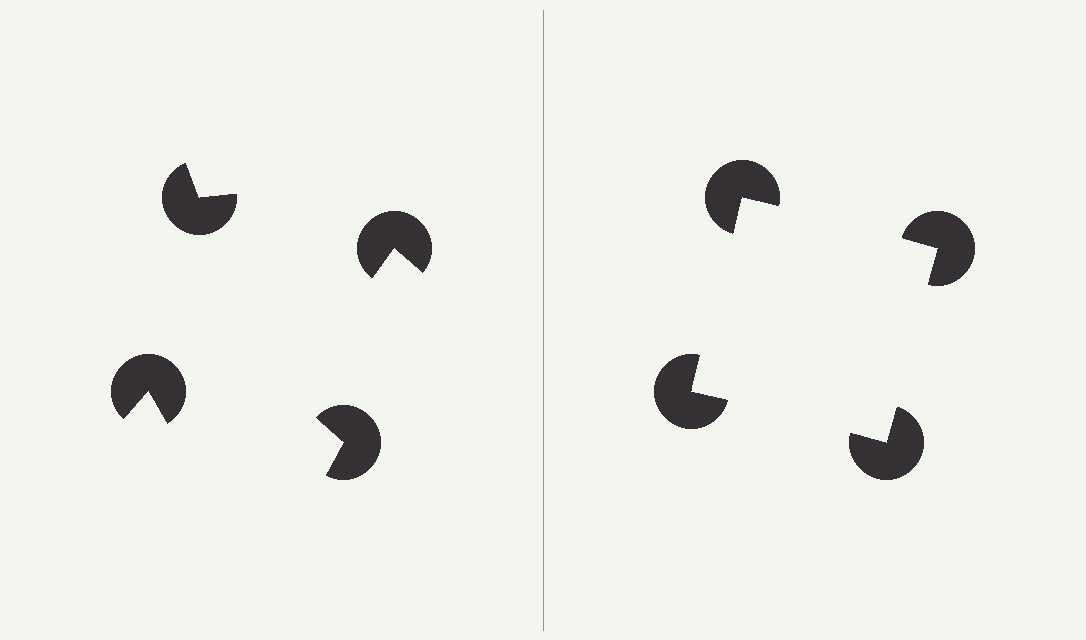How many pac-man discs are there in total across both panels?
8 — 4 on each side.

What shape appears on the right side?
An illusory square.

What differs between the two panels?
The pac-man discs are positioned identically on both sides; only the wedge orientations differ. On the right they align to a square; on the left they are misaligned.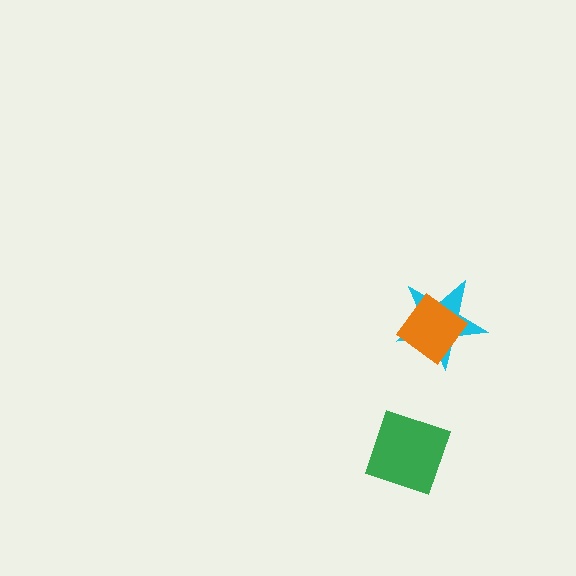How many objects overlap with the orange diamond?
1 object overlaps with the orange diamond.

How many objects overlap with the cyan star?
1 object overlaps with the cyan star.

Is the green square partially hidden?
No, no other shape covers it.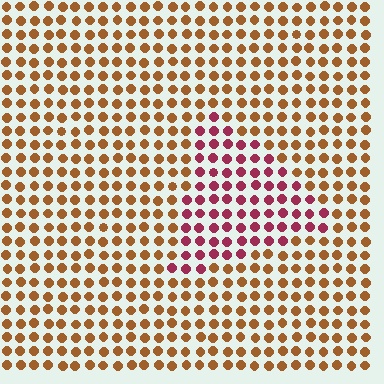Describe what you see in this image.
The image is filled with small brown elements in a uniform arrangement. A triangle-shaped region is visible where the elements are tinted to a slightly different hue, forming a subtle color boundary.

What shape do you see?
I see a triangle.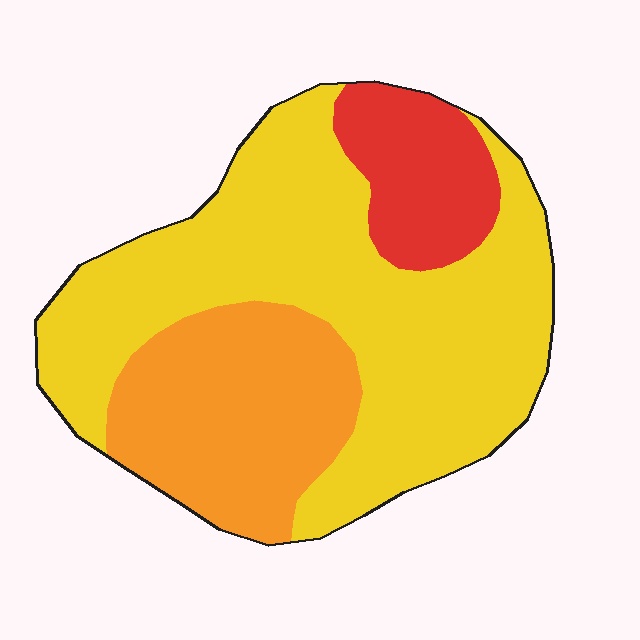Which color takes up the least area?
Red, at roughly 15%.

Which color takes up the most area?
Yellow, at roughly 60%.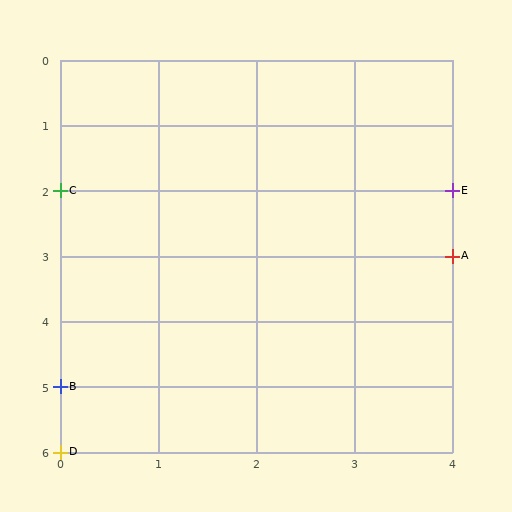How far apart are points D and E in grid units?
Points D and E are 4 columns and 4 rows apart (about 5.7 grid units diagonally).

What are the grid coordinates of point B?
Point B is at grid coordinates (0, 5).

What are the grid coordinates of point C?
Point C is at grid coordinates (0, 2).